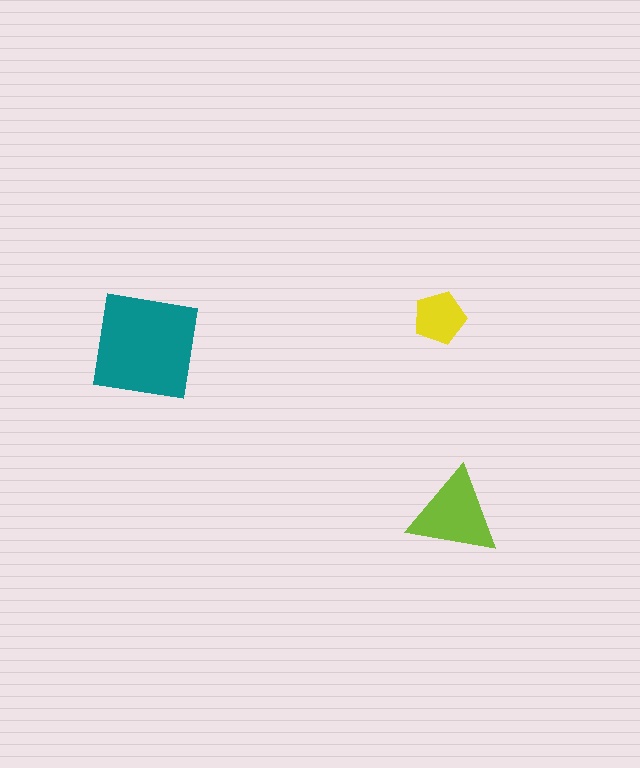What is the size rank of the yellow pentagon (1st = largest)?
3rd.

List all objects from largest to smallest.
The teal square, the lime triangle, the yellow pentagon.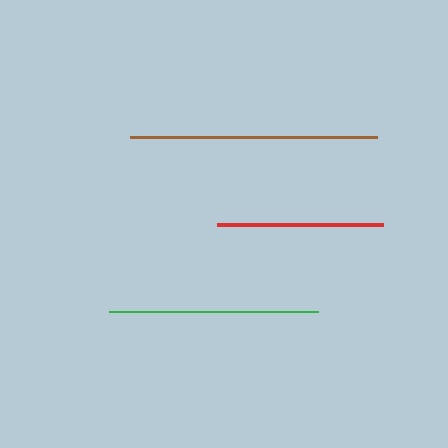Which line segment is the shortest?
The red line is the shortest at approximately 166 pixels.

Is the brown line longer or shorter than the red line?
The brown line is longer than the red line.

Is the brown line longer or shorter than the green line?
The brown line is longer than the green line.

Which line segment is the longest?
The brown line is the longest at approximately 247 pixels.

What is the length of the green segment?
The green segment is approximately 209 pixels long.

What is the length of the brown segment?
The brown segment is approximately 247 pixels long.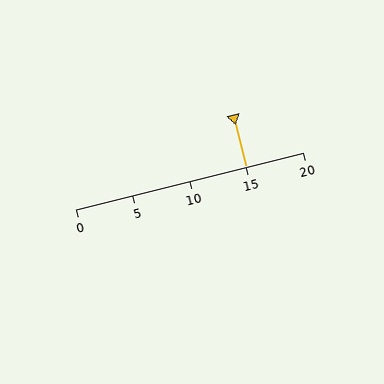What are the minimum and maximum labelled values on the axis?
The axis runs from 0 to 20.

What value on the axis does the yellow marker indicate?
The marker indicates approximately 15.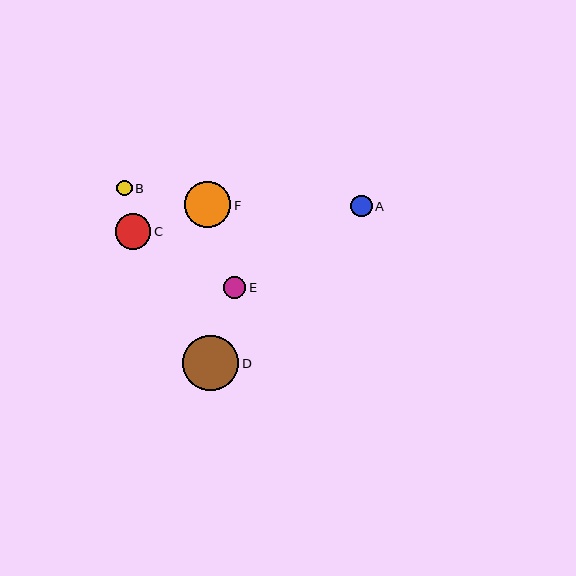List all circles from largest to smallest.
From largest to smallest: D, F, C, E, A, B.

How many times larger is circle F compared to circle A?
Circle F is approximately 2.1 times the size of circle A.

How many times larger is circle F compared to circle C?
Circle F is approximately 1.3 times the size of circle C.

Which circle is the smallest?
Circle B is the smallest with a size of approximately 15 pixels.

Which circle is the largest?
Circle D is the largest with a size of approximately 56 pixels.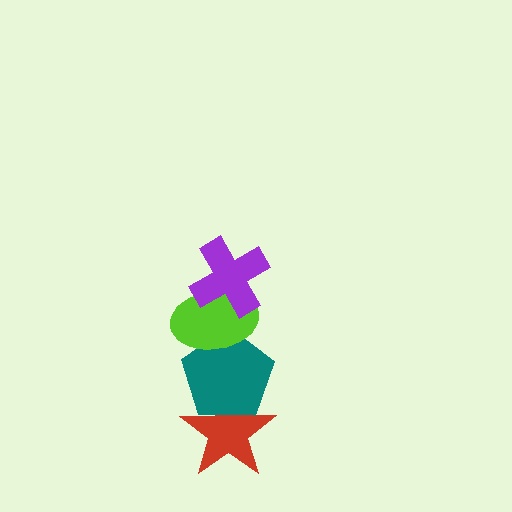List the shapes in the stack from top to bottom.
From top to bottom: the purple cross, the lime ellipse, the teal pentagon, the red star.